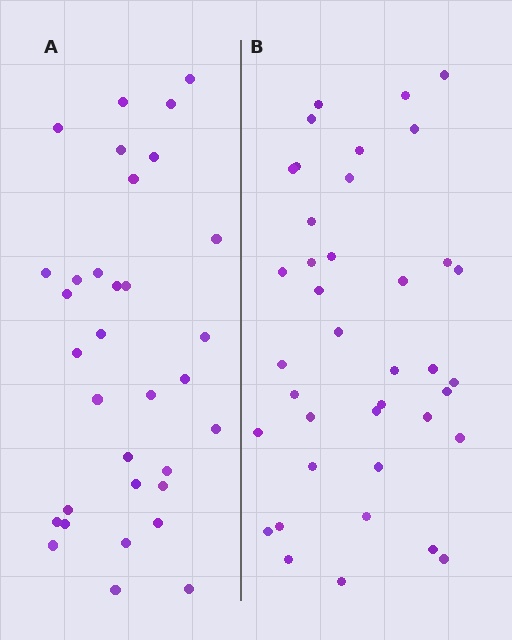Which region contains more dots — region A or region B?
Region B (the right region) has more dots.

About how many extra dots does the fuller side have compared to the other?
Region B has about 6 more dots than region A.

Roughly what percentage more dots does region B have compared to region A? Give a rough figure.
About 20% more.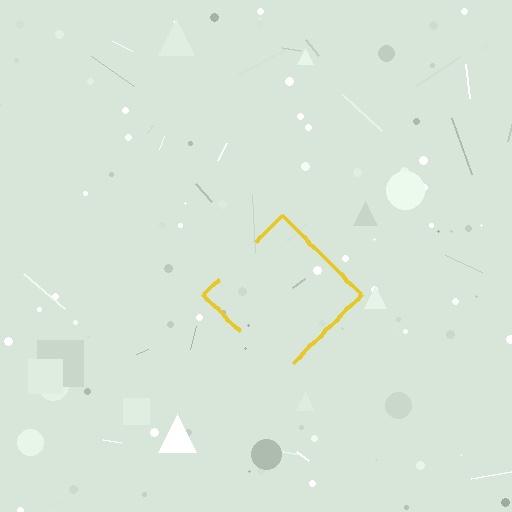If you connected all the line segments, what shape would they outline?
They would outline a diamond.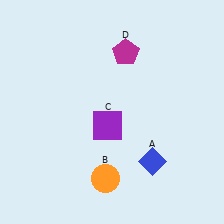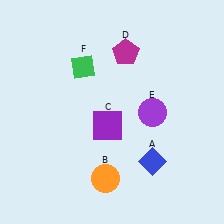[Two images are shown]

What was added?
A purple circle (E), a green diamond (F) were added in Image 2.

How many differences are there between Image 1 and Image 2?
There are 2 differences between the two images.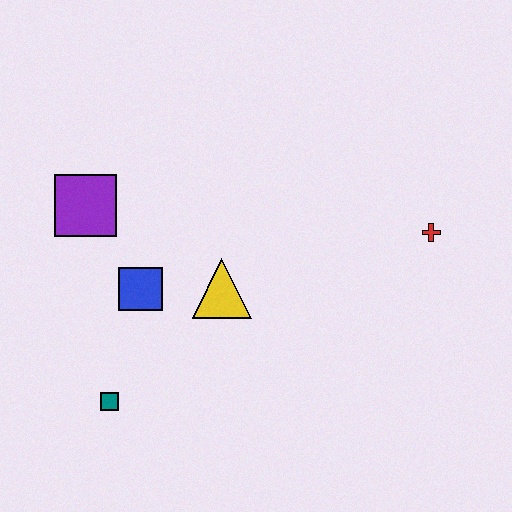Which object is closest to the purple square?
The blue square is closest to the purple square.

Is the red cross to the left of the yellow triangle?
No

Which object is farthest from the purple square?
The red cross is farthest from the purple square.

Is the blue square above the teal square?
Yes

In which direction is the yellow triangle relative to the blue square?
The yellow triangle is to the right of the blue square.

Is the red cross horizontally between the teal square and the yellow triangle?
No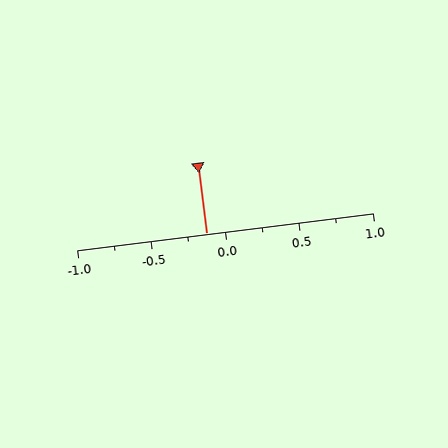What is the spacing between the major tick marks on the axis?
The major ticks are spaced 0.5 apart.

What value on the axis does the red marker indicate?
The marker indicates approximately -0.12.